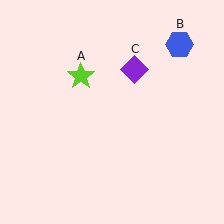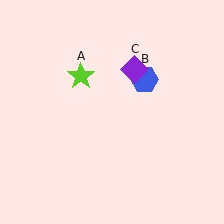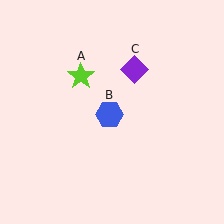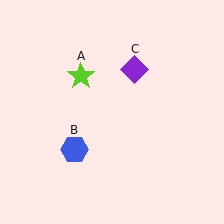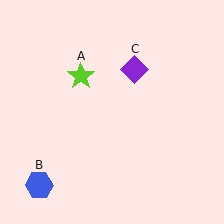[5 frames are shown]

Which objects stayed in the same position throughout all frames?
Lime star (object A) and purple diamond (object C) remained stationary.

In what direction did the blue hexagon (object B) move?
The blue hexagon (object B) moved down and to the left.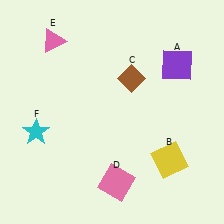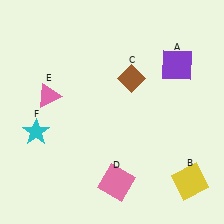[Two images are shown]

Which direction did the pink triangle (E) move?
The pink triangle (E) moved down.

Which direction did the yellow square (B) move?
The yellow square (B) moved down.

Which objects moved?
The objects that moved are: the yellow square (B), the pink triangle (E).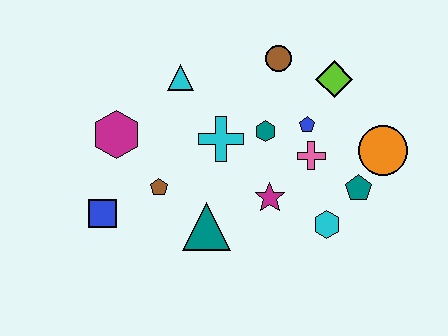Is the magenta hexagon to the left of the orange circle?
Yes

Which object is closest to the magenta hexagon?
The brown pentagon is closest to the magenta hexagon.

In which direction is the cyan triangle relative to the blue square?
The cyan triangle is above the blue square.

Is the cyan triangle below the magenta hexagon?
No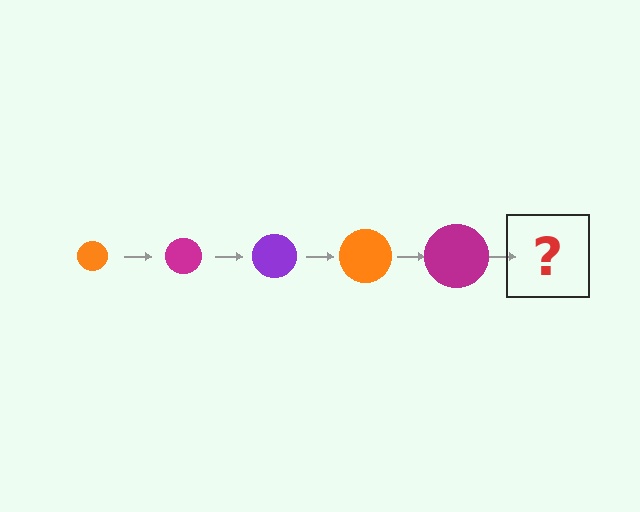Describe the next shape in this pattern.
It should be a purple circle, larger than the previous one.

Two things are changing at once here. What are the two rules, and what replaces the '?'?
The two rules are that the circle grows larger each step and the color cycles through orange, magenta, and purple. The '?' should be a purple circle, larger than the previous one.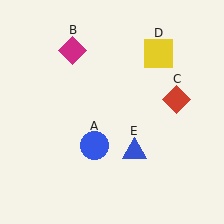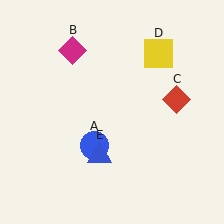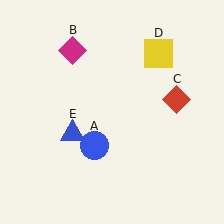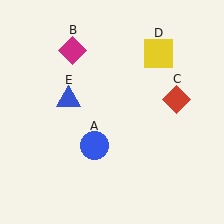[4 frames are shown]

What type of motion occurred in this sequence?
The blue triangle (object E) rotated clockwise around the center of the scene.